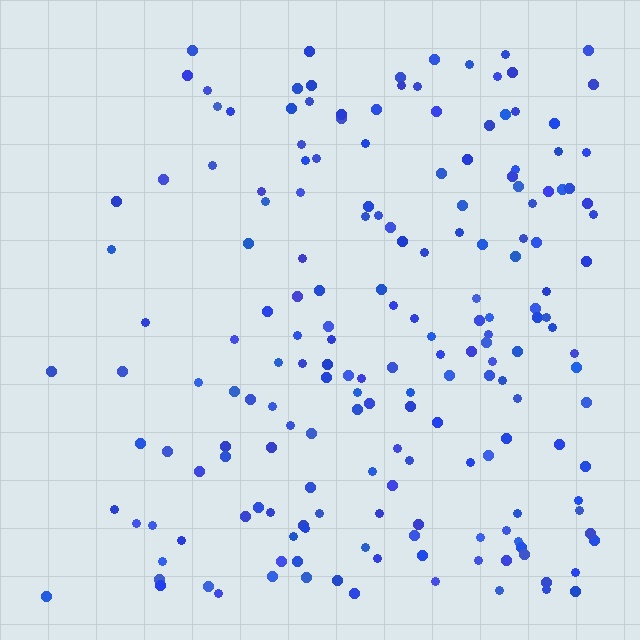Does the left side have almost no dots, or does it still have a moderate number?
Still a moderate number, just noticeably fewer than the right.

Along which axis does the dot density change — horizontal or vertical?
Horizontal.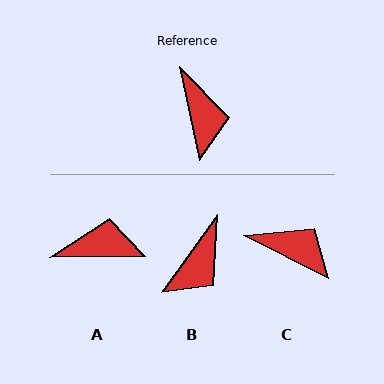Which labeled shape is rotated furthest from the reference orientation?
A, about 79 degrees away.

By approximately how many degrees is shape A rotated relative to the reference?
Approximately 79 degrees counter-clockwise.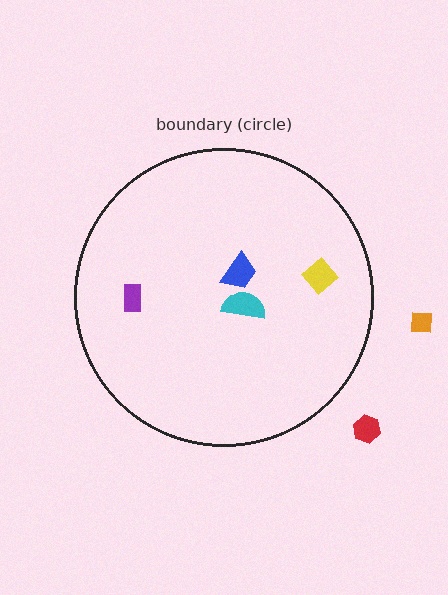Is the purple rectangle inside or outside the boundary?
Inside.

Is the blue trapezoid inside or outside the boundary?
Inside.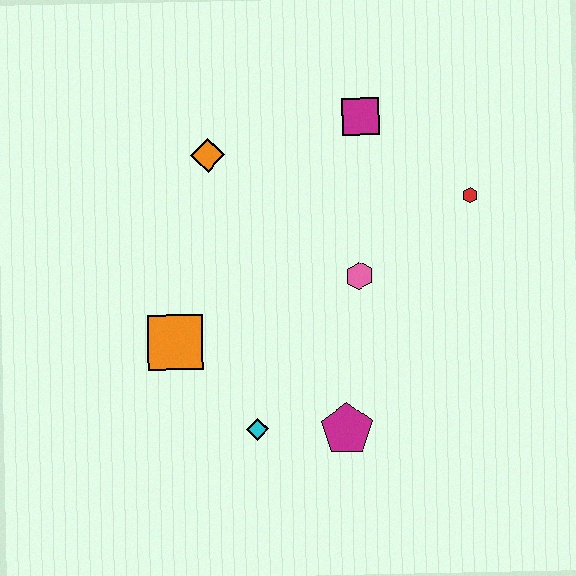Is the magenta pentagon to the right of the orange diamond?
Yes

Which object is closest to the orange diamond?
The magenta square is closest to the orange diamond.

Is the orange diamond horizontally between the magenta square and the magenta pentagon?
No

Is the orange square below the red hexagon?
Yes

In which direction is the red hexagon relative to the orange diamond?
The red hexagon is to the right of the orange diamond.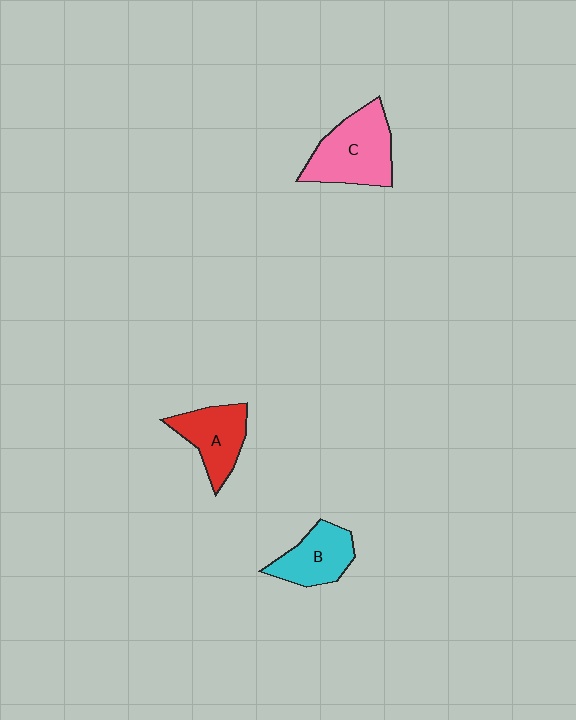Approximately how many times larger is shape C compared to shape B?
Approximately 1.5 times.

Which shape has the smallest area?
Shape B (cyan).